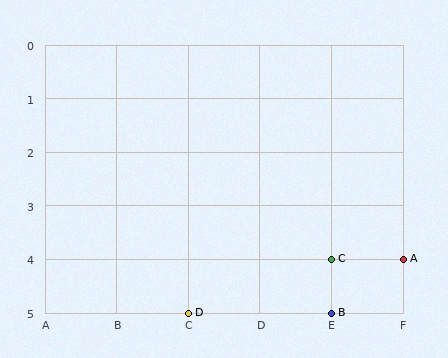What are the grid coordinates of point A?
Point A is at grid coordinates (F, 4).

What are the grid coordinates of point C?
Point C is at grid coordinates (E, 4).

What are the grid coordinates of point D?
Point D is at grid coordinates (C, 5).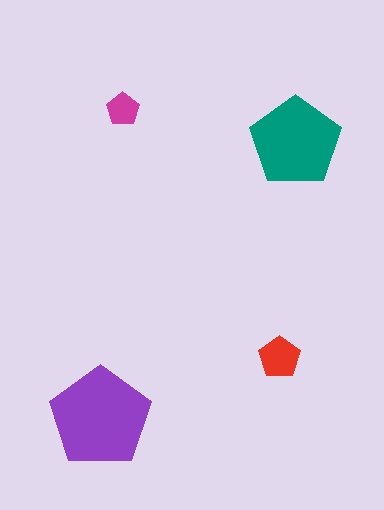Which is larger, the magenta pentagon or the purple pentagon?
The purple one.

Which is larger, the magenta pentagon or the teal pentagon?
The teal one.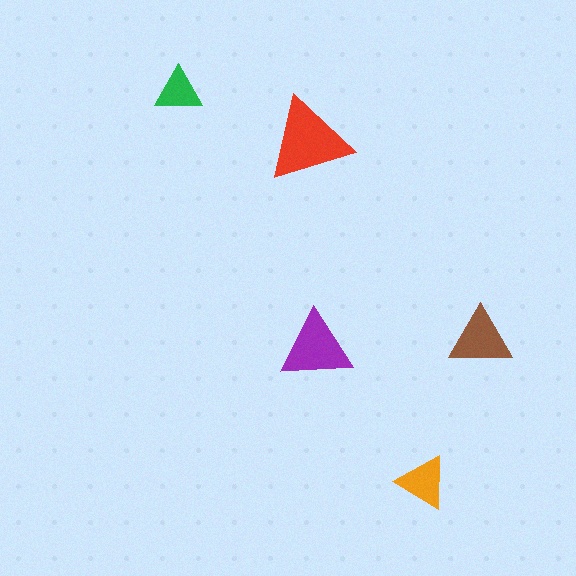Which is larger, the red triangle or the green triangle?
The red one.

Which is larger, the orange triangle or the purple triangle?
The purple one.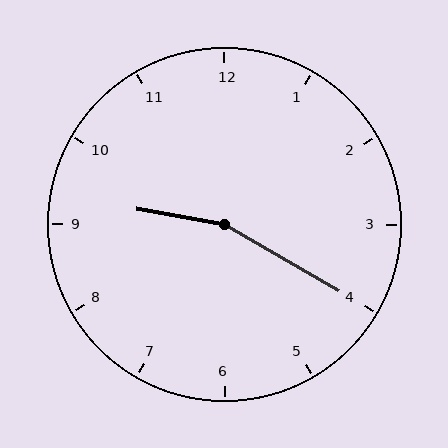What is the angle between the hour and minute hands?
Approximately 160 degrees.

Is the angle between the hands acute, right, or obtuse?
It is obtuse.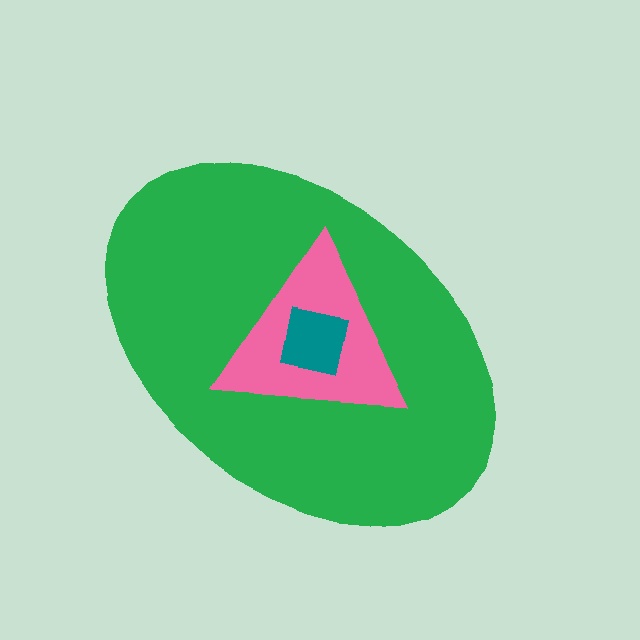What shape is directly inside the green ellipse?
The pink triangle.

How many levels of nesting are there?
3.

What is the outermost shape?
The green ellipse.